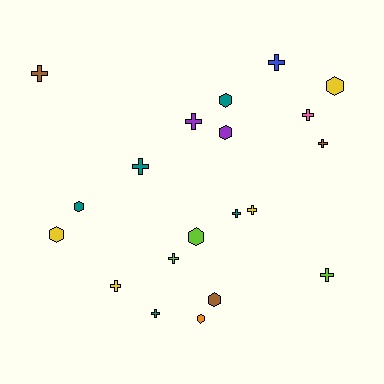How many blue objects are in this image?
There is 1 blue object.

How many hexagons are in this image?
There are 8 hexagons.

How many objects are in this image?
There are 20 objects.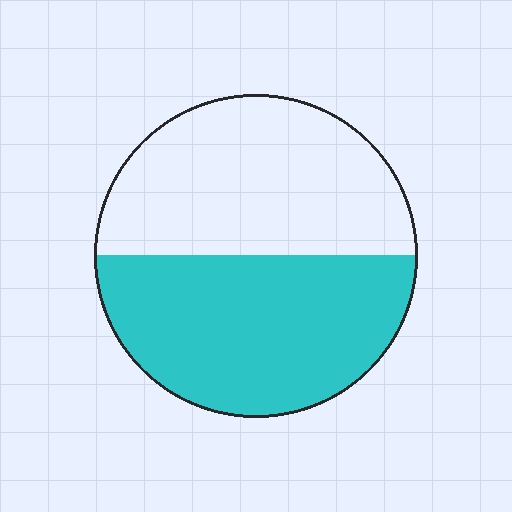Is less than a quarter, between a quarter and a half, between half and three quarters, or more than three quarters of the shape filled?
Between half and three quarters.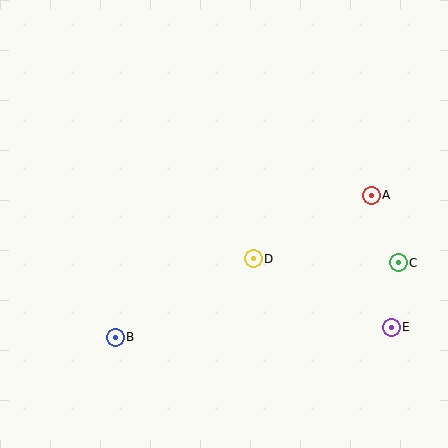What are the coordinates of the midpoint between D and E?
The midpoint between D and E is at (322, 293).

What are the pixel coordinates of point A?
Point A is at (371, 195).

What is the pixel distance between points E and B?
The distance between E and B is 276 pixels.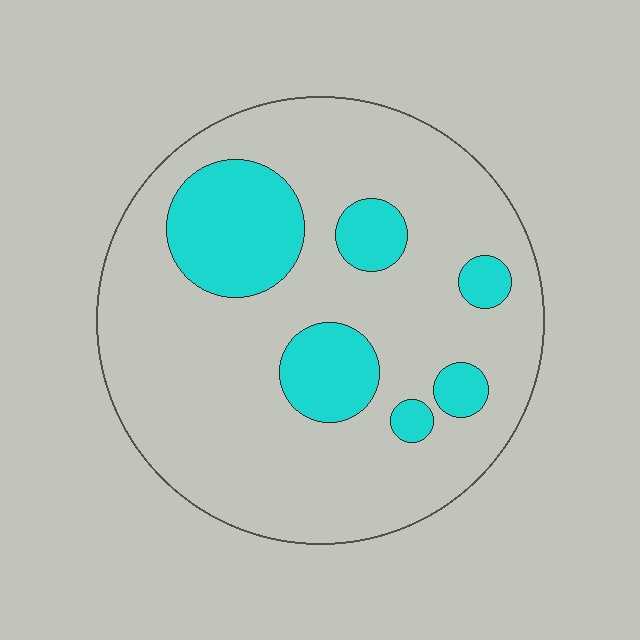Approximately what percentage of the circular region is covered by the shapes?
Approximately 20%.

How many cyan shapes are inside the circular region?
6.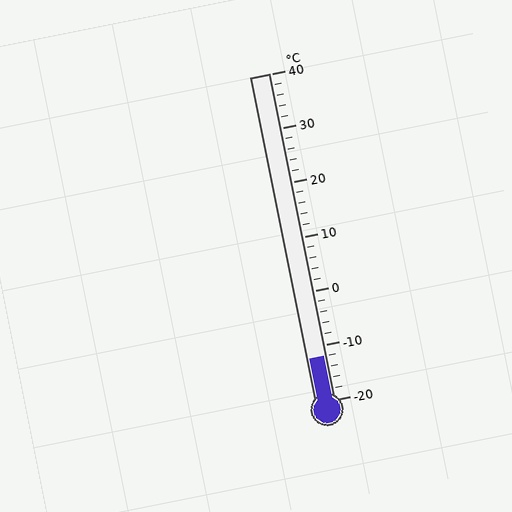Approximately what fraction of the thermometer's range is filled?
The thermometer is filled to approximately 15% of its range.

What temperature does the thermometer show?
The thermometer shows approximately -12°C.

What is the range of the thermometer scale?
The thermometer scale ranges from -20°C to 40°C.